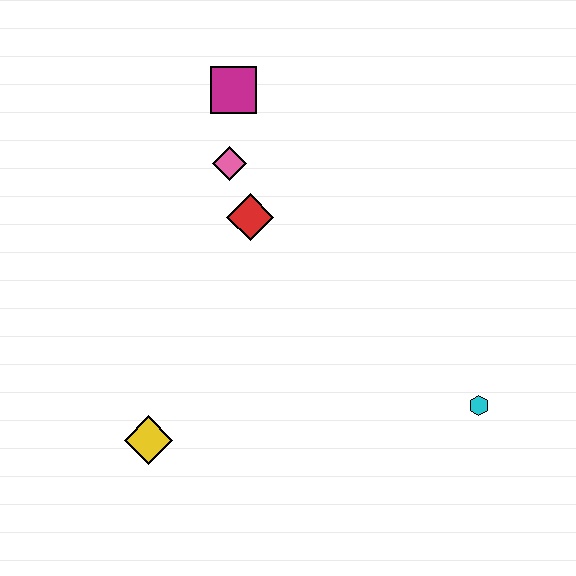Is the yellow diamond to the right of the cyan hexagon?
No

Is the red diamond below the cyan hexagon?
No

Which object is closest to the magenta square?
The pink diamond is closest to the magenta square.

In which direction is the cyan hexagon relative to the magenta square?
The cyan hexagon is below the magenta square.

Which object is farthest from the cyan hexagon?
The magenta square is farthest from the cyan hexagon.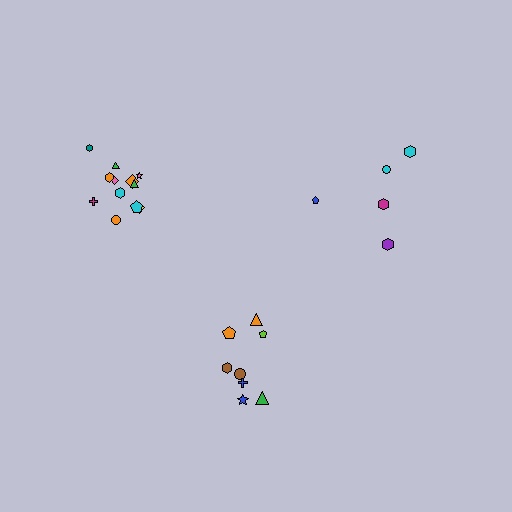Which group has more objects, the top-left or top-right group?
The top-left group.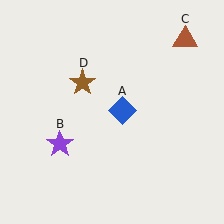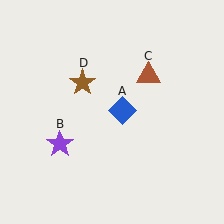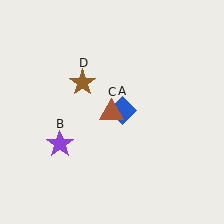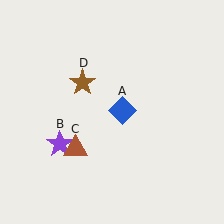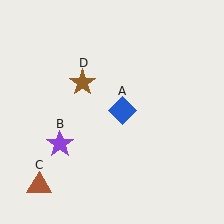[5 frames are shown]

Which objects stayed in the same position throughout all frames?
Blue diamond (object A) and purple star (object B) and brown star (object D) remained stationary.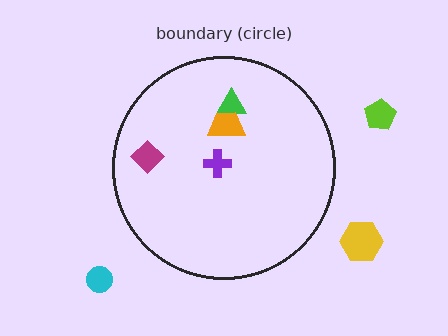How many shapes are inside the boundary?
4 inside, 3 outside.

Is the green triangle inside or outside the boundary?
Inside.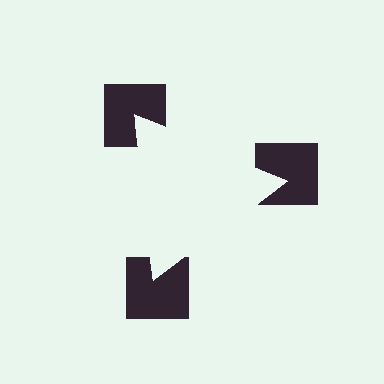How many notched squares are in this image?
There are 3 — one at each vertex of the illusory triangle.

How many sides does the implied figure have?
3 sides.